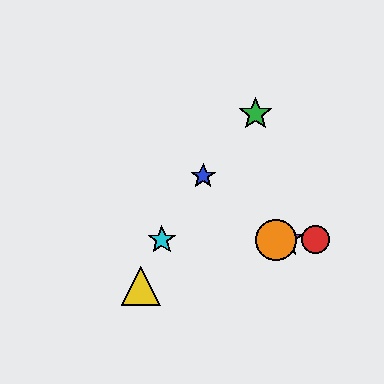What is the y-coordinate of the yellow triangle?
The yellow triangle is at y≈286.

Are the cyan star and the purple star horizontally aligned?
Yes, both are at y≈240.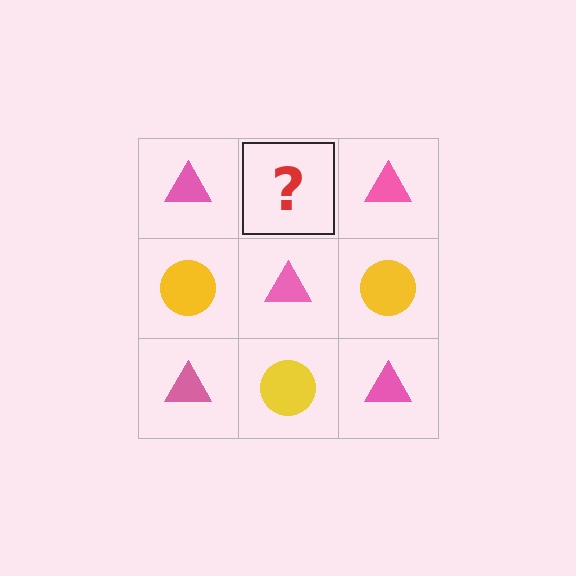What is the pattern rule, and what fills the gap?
The rule is that it alternates pink triangle and yellow circle in a checkerboard pattern. The gap should be filled with a yellow circle.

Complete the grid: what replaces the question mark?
The question mark should be replaced with a yellow circle.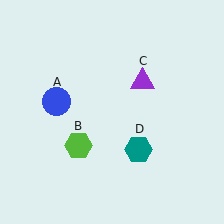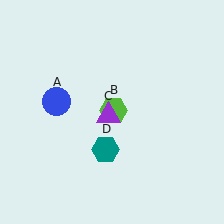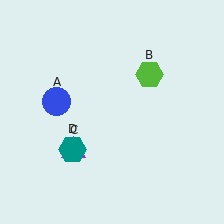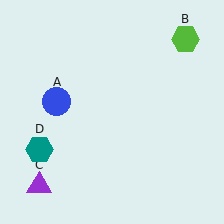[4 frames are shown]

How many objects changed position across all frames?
3 objects changed position: lime hexagon (object B), purple triangle (object C), teal hexagon (object D).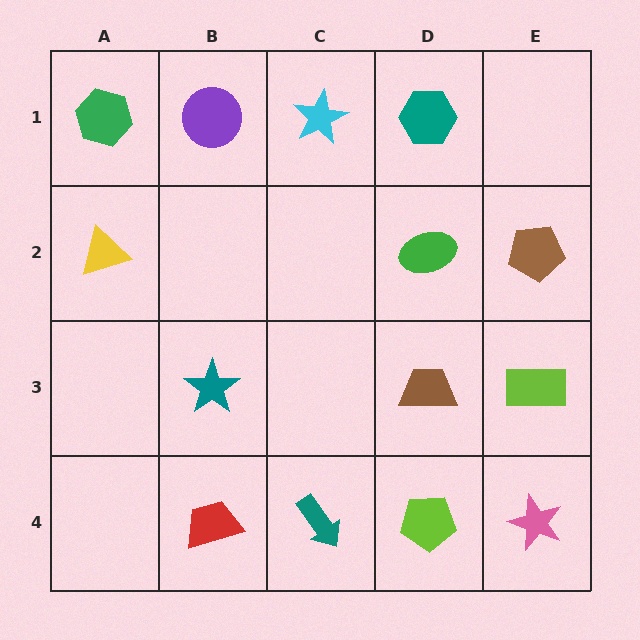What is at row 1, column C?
A cyan star.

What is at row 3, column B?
A teal star.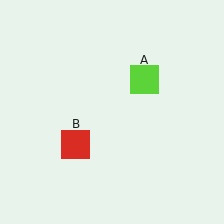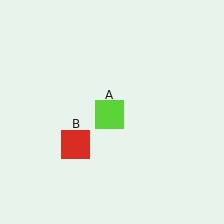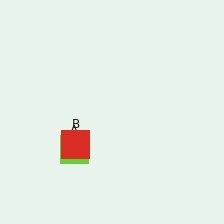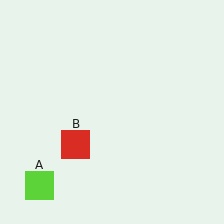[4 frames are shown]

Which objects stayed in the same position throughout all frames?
Red square (object B) remained stationary.